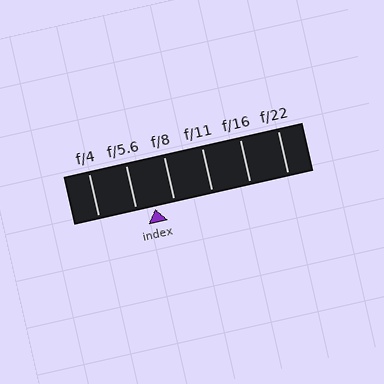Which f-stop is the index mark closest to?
The index mark is closest to f/5.6.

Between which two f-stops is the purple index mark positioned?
The index mark is between f/5.6 and f/8.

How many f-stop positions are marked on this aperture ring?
There are 6 f-stop positions marked.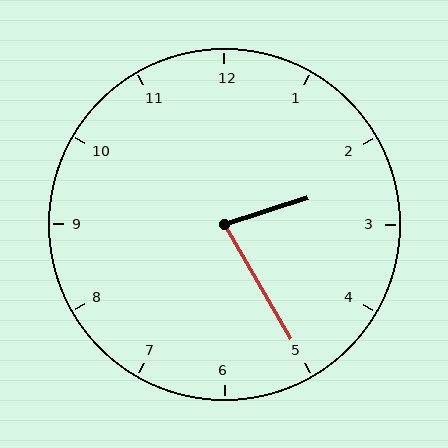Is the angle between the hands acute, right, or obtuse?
It is acute.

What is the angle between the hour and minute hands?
Approximately 78 degrees.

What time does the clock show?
2:25.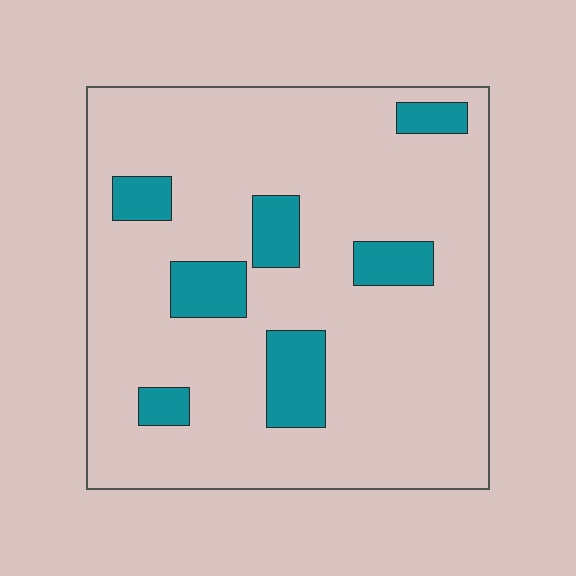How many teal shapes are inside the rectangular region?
7.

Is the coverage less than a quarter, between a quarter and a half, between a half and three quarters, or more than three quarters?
Less than a quarter.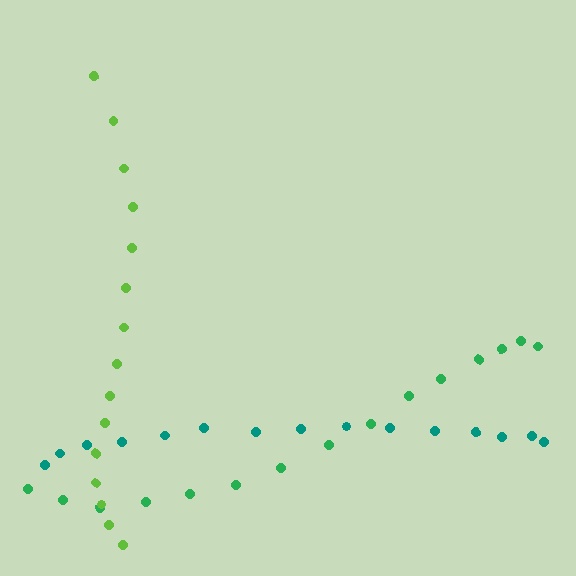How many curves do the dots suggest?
There are 3 distinct paths.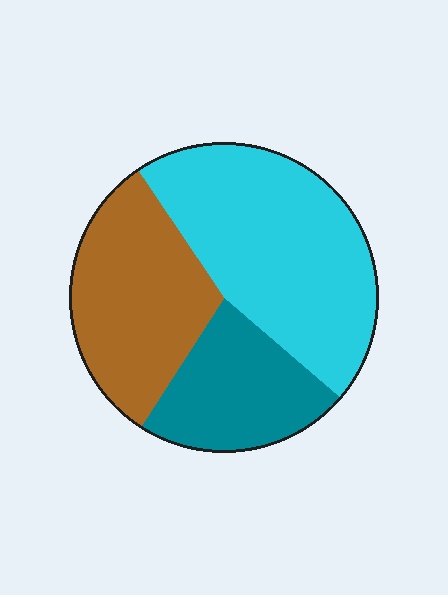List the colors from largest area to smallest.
From largest to smallest: cyan, brown, teal.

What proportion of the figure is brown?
Brown takes up about one third (1/3) of the figure.